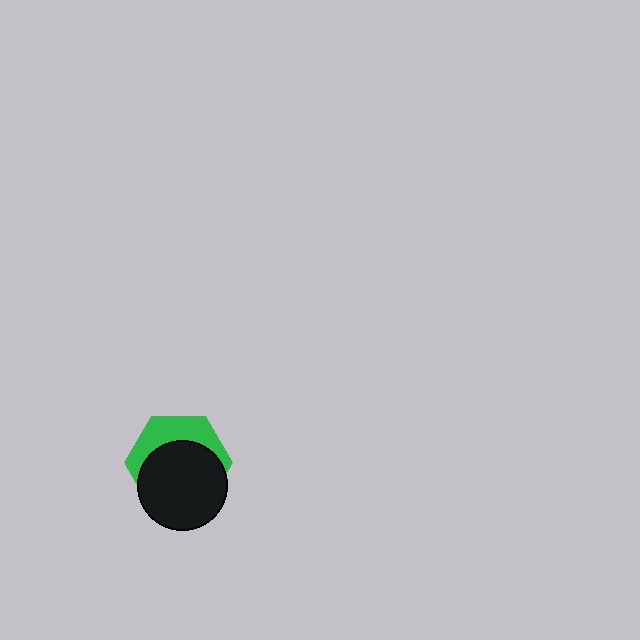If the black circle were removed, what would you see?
You would see the complete green hexagon.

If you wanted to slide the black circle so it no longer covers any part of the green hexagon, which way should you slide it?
Slide it down — that is the most direct way to separate the two shapes.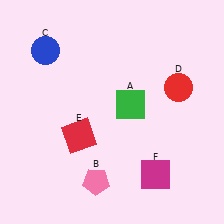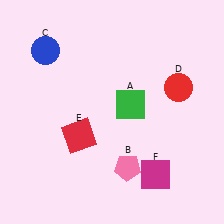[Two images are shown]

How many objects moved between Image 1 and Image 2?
1 object moved between the two images.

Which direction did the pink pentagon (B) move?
The pink pentagon (B) moved right.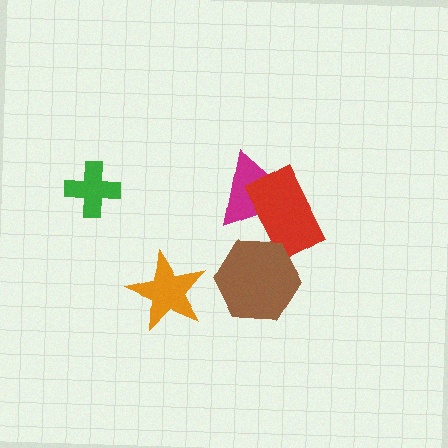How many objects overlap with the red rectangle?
2 objects overlap with the red rectangle.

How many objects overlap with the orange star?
0 objects overlap with the orange star.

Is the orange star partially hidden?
No, no other shape covers it.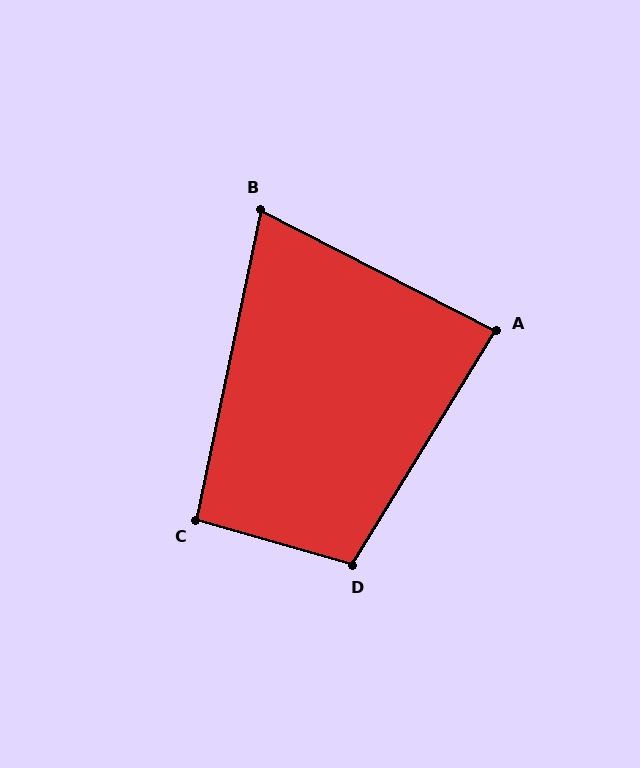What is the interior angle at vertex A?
Approximately 86 degrees (approximately right).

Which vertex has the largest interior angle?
D, at approximately 105 degrees.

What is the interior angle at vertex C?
Approximately 94 degrees (approximately right).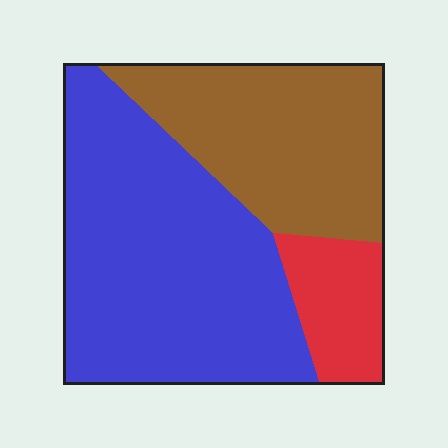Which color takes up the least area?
Red, at roughly 10%.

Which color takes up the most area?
Blue, at roughly 55%.